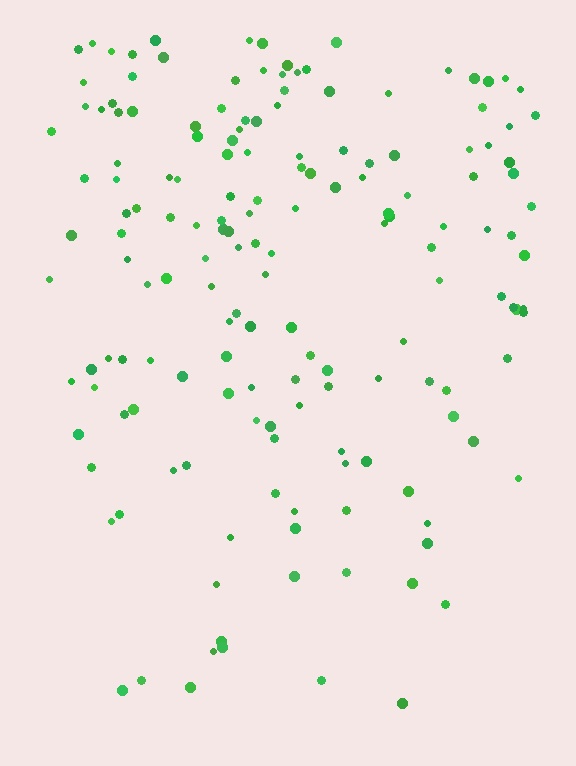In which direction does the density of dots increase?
From bottom to top, with the top side densest.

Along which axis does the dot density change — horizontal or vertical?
Vertical.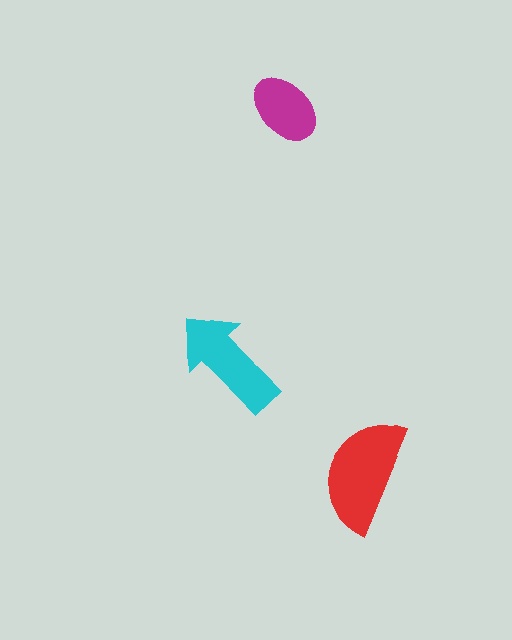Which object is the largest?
The red semicircle.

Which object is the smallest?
The magenta ellipse.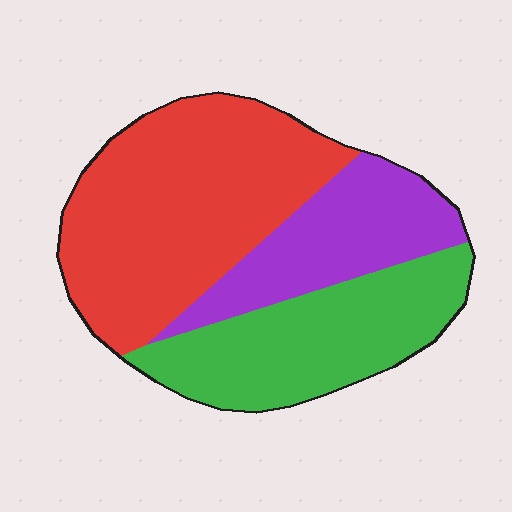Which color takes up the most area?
Red, at roughly 45%.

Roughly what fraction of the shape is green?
Green covers about 30% of the shape.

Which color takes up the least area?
Purple, at roughly 25%.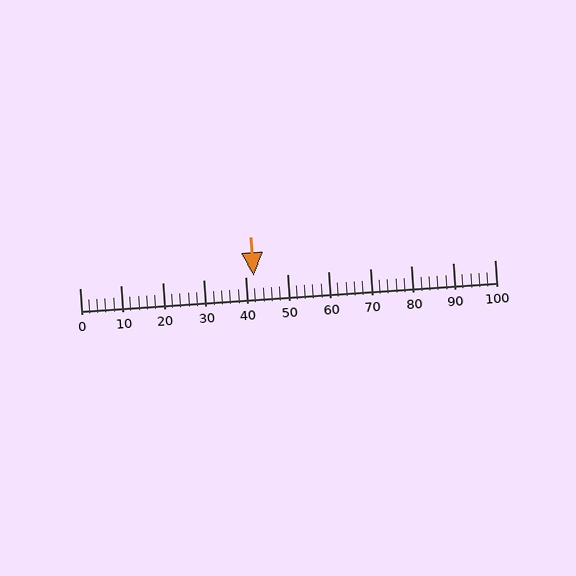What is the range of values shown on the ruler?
The ruler shows values from 0 to 100.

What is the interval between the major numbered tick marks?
The major tick marks are spaced 10 units apart.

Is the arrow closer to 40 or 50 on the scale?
The arrow is closer to 40.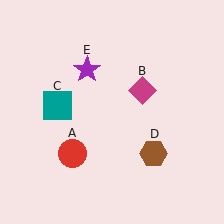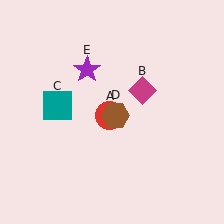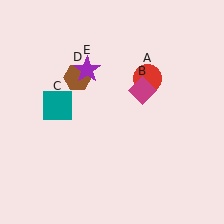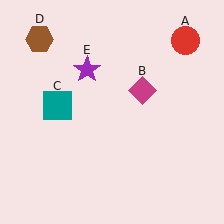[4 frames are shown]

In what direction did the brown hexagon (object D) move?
The brown hexagon (object D) moved up and to the left.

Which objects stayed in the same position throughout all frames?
Magenta diamond (object B) and teal square (object C) and purple star (object E) remained stationary.